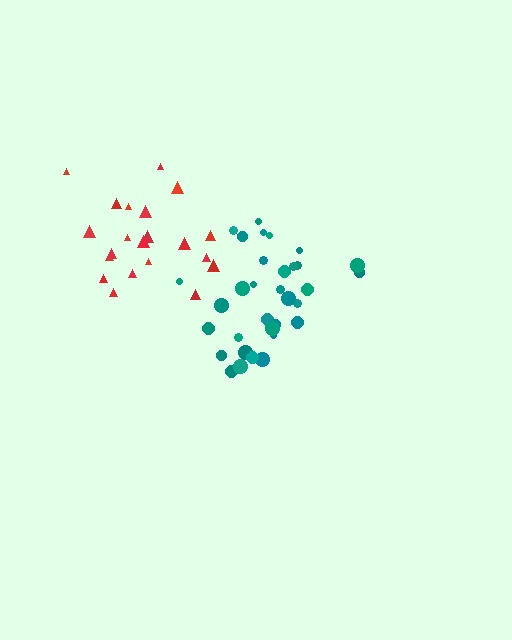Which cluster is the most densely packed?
Teal.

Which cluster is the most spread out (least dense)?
Red.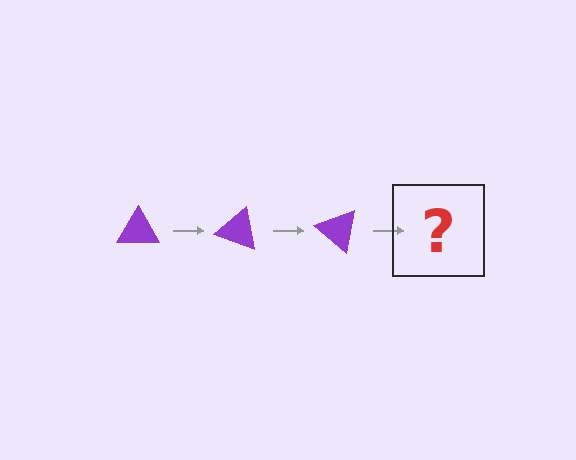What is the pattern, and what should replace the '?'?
The pattern is that the triangle rotates 20 degrees each step. The '?' should be a purple triangle rotated 60 degrees.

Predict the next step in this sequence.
The next step is a purple triangle rotated 60 degrees.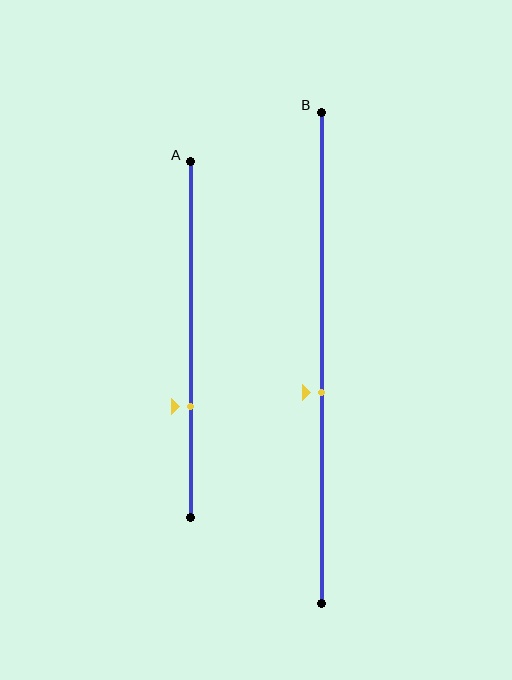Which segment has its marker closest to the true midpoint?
Segment B has its marker closest to the true midpoint.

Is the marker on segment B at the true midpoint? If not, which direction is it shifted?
No, the marker on segment B is shifted downward by about 7% of the segment length.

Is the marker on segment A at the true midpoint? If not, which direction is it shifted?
No, the marker on segment A is shifted downward by about 19% of the segment length.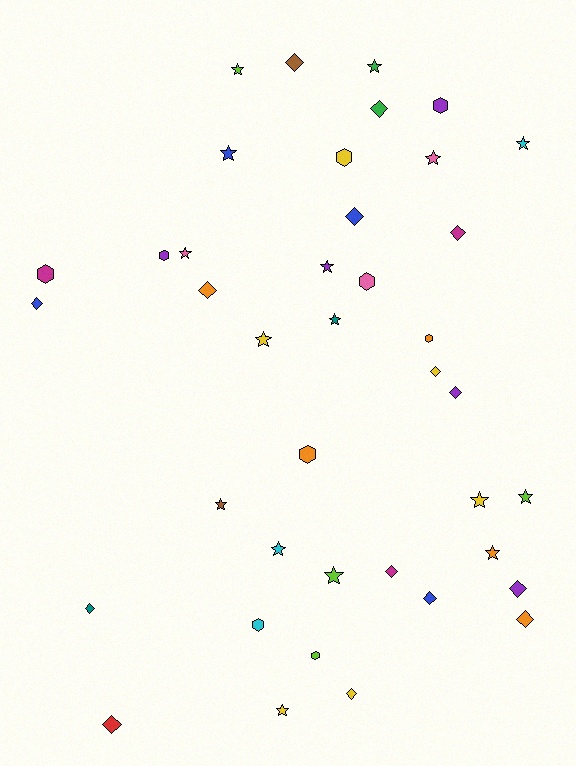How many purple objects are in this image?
There are 5 purple objects.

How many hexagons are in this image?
There are 9 hexagons.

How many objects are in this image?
There are 40 objects.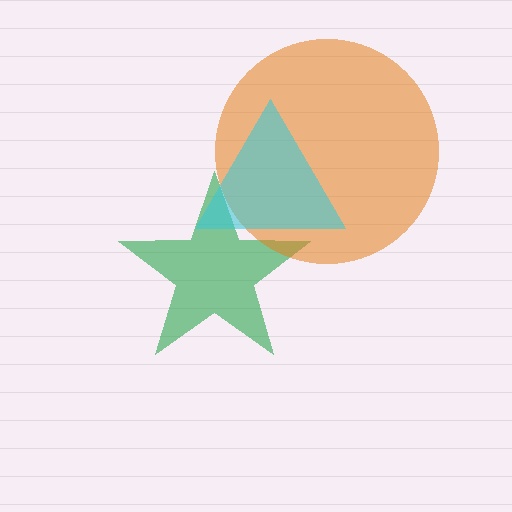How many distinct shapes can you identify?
There are 3 distinct shapes: a green star, an orange circle, a cyan triangle.